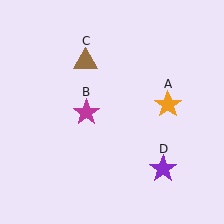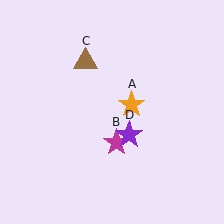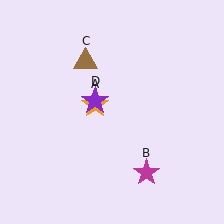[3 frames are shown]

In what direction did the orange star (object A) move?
The orange star (object A) moved left.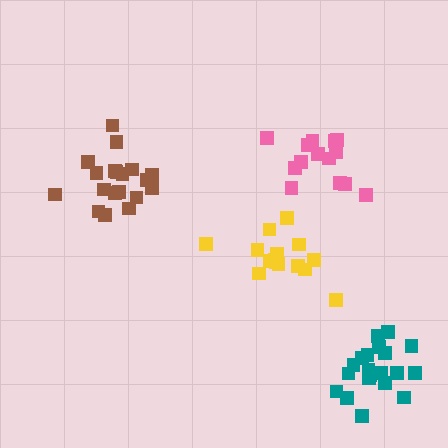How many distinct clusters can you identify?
There are 4 distinct clusters.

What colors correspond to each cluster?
The clusters are colored: pink, teal, brown, yellow.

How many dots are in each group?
Group 1: 14 dots, Group 2: 20 dots, Group 3: 19 dots, Group 4: 15 dots (68 total).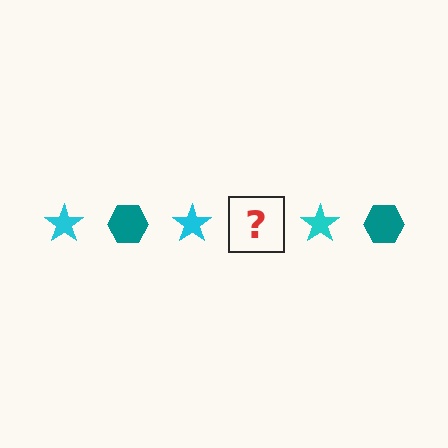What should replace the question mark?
The question mark should be replaced with a teal hexagon.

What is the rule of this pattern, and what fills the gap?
The rule is that the pattern alternates between cyan star and teal hexagon. The gap should be filled with a teal hexagon.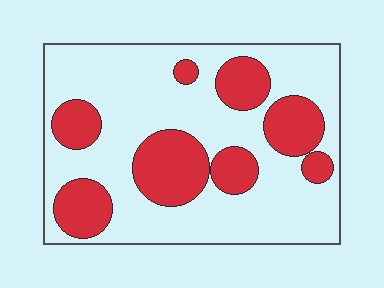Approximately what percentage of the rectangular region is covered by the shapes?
Approximately 30%.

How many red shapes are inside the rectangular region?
8.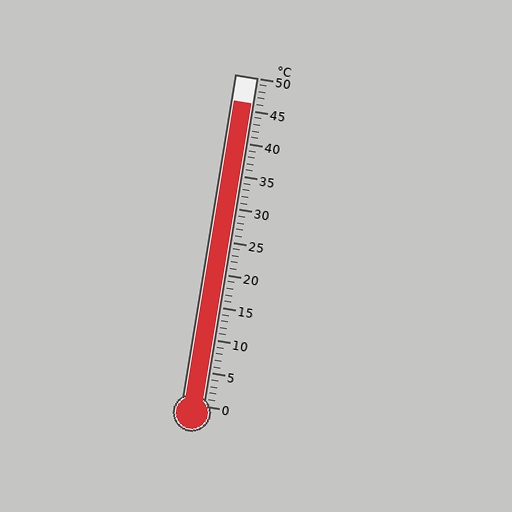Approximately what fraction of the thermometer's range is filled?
The thermometer is filled to approximately 90% of its range.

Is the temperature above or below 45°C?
The temperature is above 45°C.